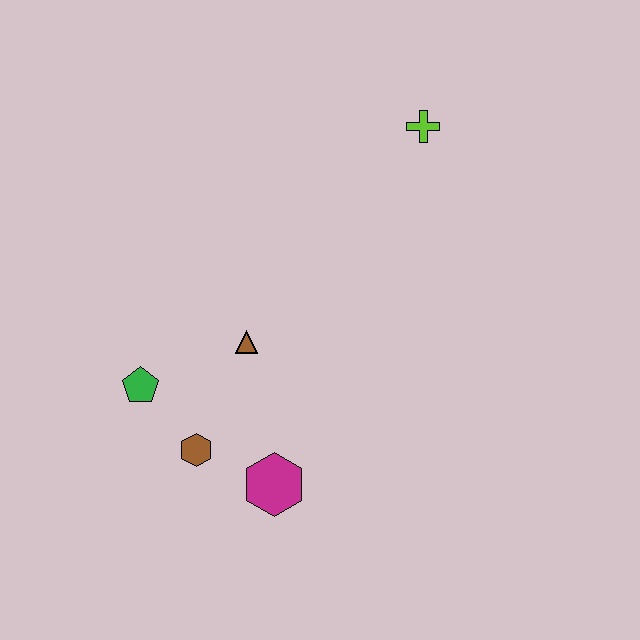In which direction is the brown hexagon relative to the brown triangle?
The brown hexagon is below the brown triangle.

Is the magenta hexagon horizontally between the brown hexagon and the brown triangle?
No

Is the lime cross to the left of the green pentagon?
No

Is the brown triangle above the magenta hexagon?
Yes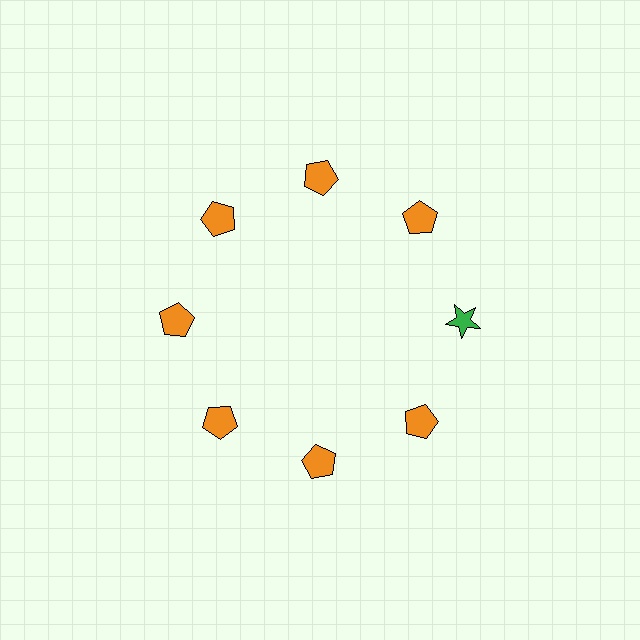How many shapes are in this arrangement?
There are 8 shapes arranged in a ring pattern.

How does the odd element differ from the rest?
It differs in both color (green instead of orange) and shape (star instead of pentagon).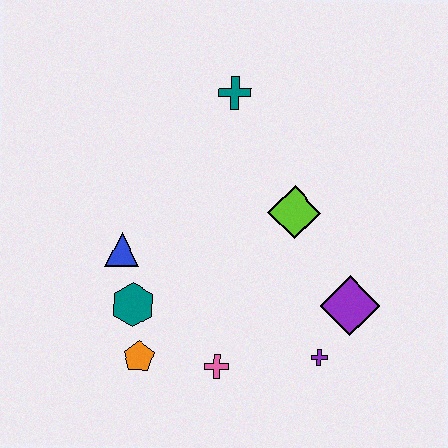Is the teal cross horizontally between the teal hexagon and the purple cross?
Yes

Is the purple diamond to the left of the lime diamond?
No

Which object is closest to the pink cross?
The orange pentagon is closest to the pink cross.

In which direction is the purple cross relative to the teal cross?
The purple cross is below the teal cross.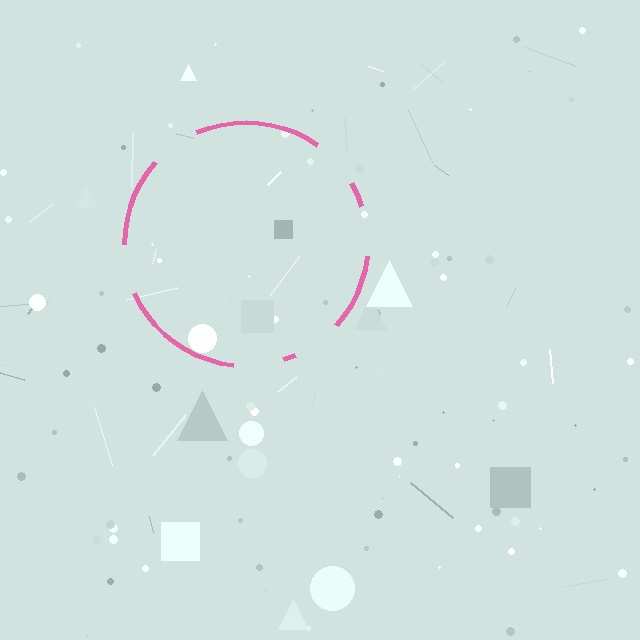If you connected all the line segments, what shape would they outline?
They would outline a circle.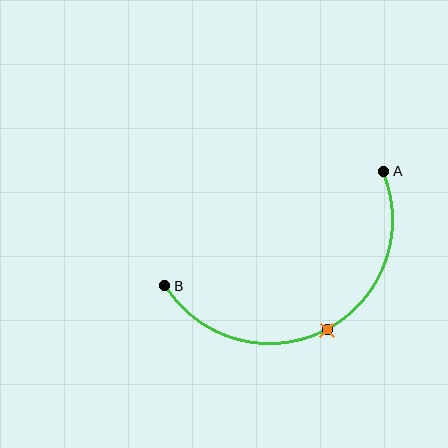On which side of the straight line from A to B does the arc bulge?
The arc bulges below the straight line connecting A and B.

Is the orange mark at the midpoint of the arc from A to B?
Yes. The orange mark lies on the arc at equal arc-length from both A and B — it is the arc midpoint.